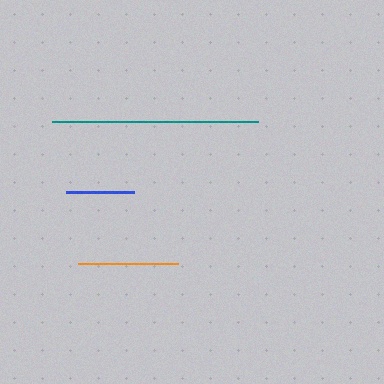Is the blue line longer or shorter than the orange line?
The orange line is longer than the blue line.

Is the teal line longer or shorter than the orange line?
The teal line is longer than the orange line.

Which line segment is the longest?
The teal line is the longest at approximately 206 pixels.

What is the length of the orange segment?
The orange segment is approximately 100 pixels long.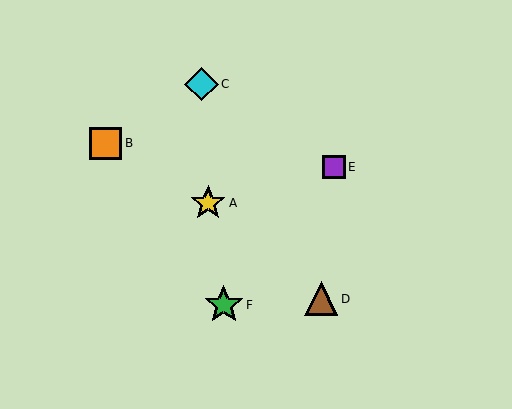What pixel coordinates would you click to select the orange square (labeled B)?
Click at (105, 143) to select the orange square B.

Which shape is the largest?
The green star (labeled F) is the largest.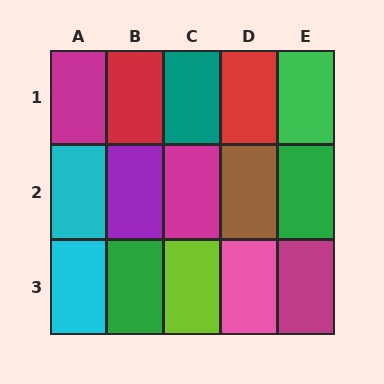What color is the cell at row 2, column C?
Magenta.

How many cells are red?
2 cells are red.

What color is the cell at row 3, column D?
Pink.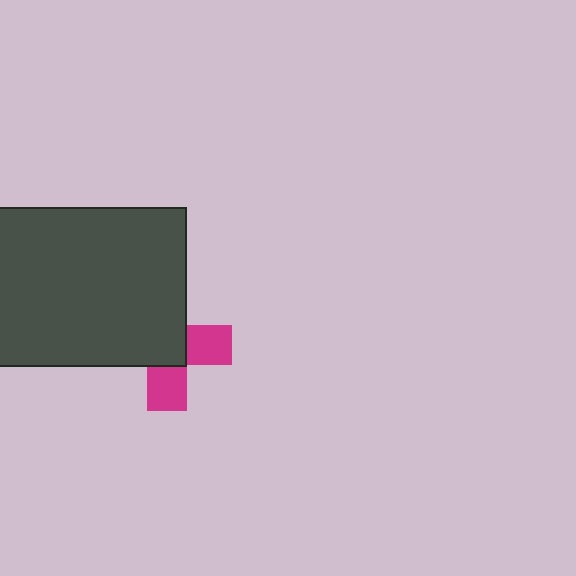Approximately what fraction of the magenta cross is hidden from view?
Roughly 60% of the magenta cross is hidden behind the dark gray rectangle.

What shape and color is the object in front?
The object in front is a dark gray rectangle.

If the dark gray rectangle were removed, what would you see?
You would see the complete magenta cross.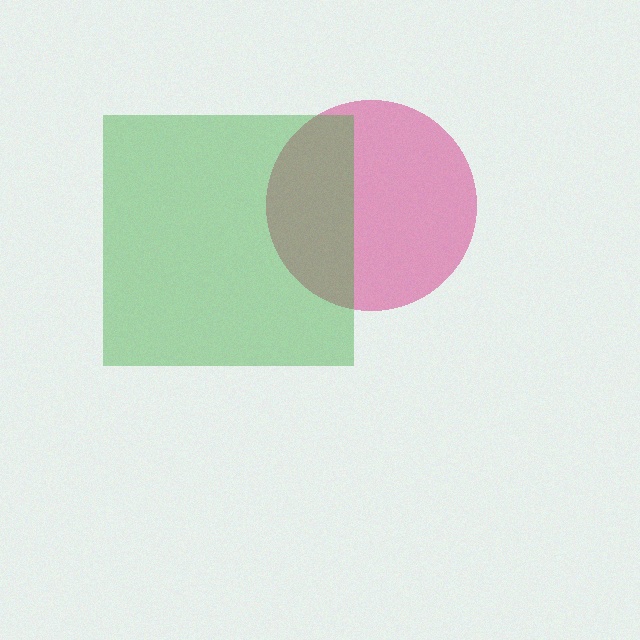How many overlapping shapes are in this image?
There are 2 overlapping shapes in the image.